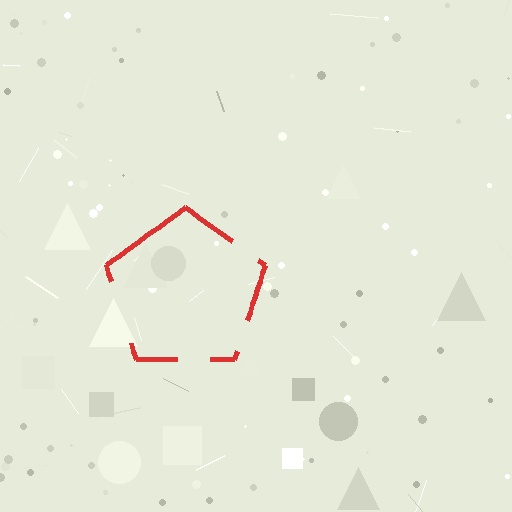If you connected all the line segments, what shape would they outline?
They would outline a pentagon.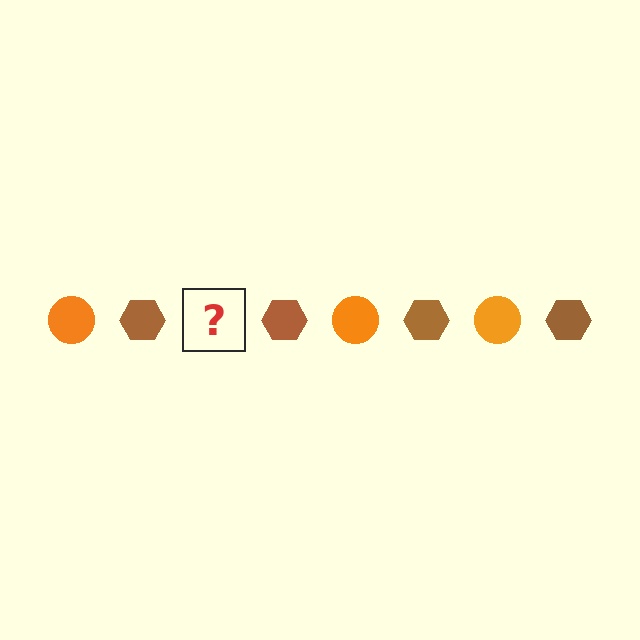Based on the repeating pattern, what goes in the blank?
The blank should be an orange circle.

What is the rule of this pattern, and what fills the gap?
The rule is that the pattern alternates between orange circle and brown hexagon. The gap should be filled with an orange circle.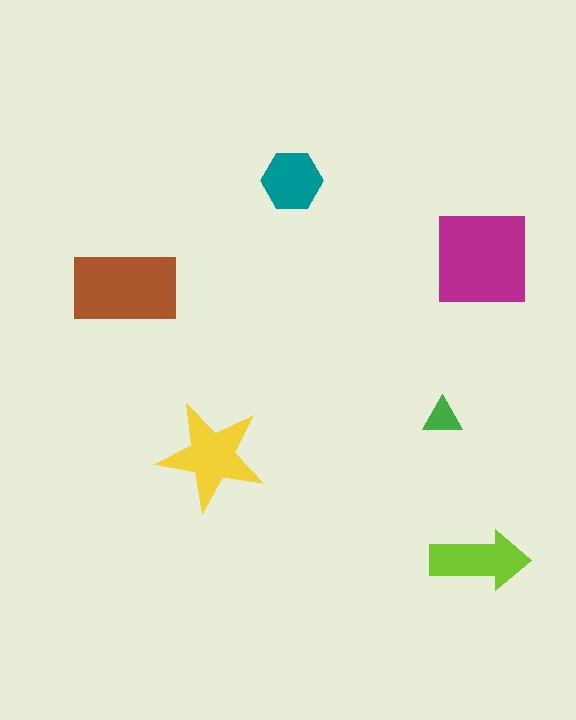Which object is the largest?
The magenta square.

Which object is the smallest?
The green triangle.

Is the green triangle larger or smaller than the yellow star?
Smaller.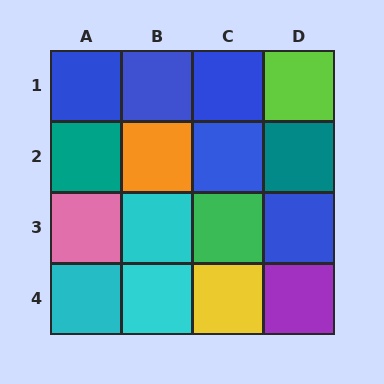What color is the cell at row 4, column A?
Cyan.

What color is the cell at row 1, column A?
Blue.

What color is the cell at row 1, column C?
Blue.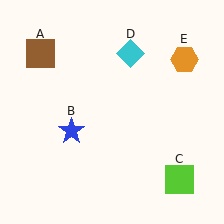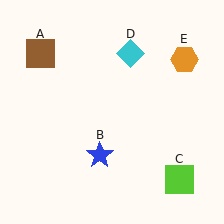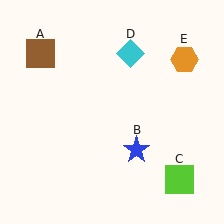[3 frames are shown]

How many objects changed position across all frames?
1 object changed position: blue star (object B).